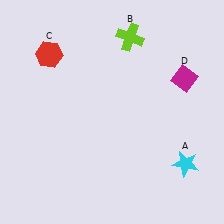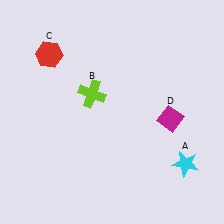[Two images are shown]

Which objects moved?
The objects that moved are: the lime cross (B), the magenta diamond (D).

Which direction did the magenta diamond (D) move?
The magenta diamond (D) moved down.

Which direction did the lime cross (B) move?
The lime cross (B) moved down.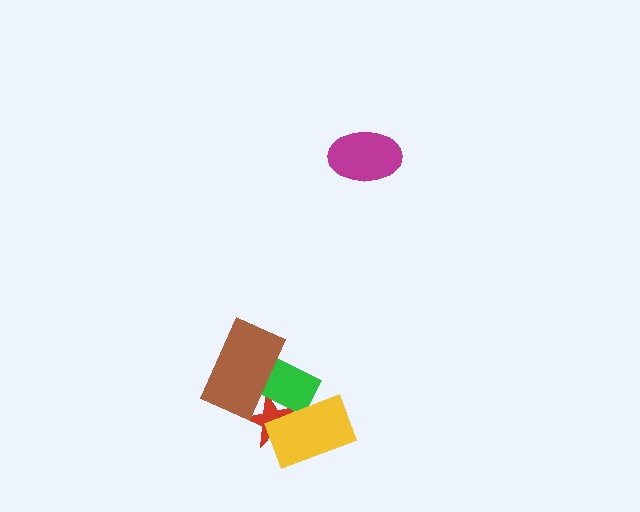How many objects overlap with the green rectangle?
3 objects overlap with the green rectangle.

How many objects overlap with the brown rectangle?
2 objects overlap with the brown rectangle.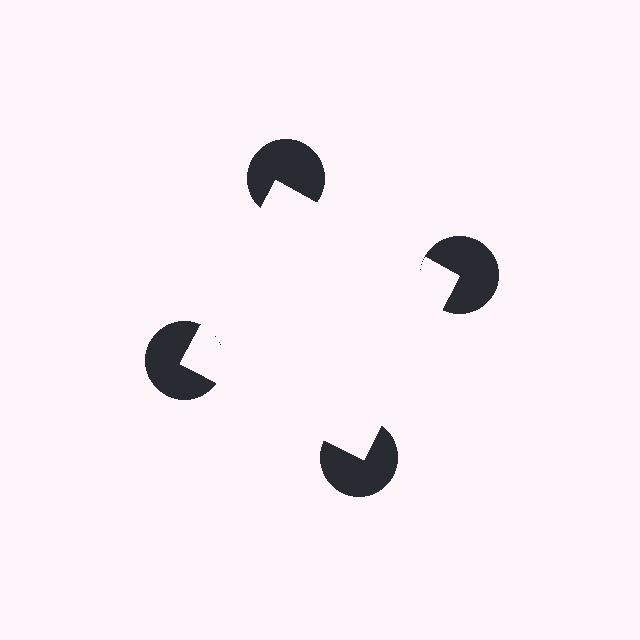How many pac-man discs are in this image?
There are 4 — one at each vertex of the illusory square.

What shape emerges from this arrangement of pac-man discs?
An illusory square — its edges are inferred from the aligned wedge cuts in the pac-man discs, not physically drawn.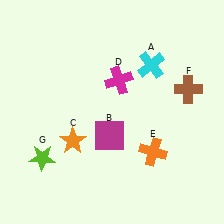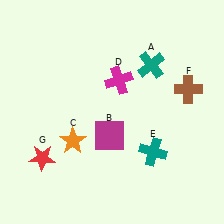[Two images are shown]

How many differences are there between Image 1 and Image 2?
There are 3 differences between the two images.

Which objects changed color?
A changed from cyan to teal. E changed from orange to teal. G changed from lime to red.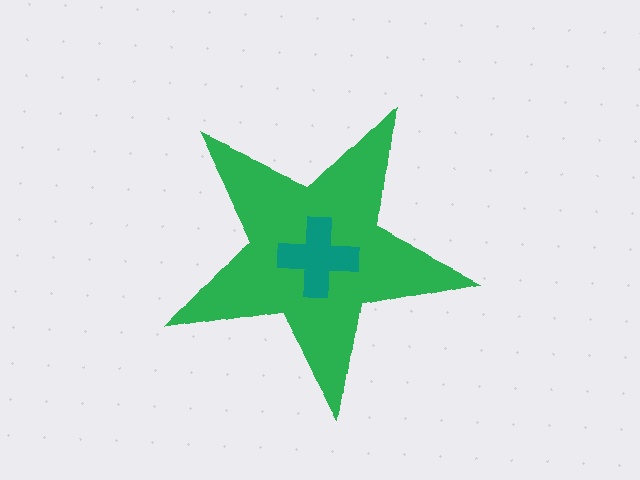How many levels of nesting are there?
2.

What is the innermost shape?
The teal cross.